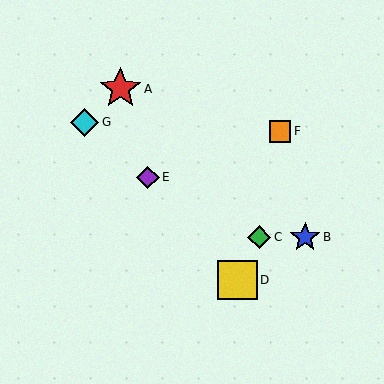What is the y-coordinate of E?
Object E is at y≈177.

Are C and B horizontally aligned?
Yes, both are at y≈237.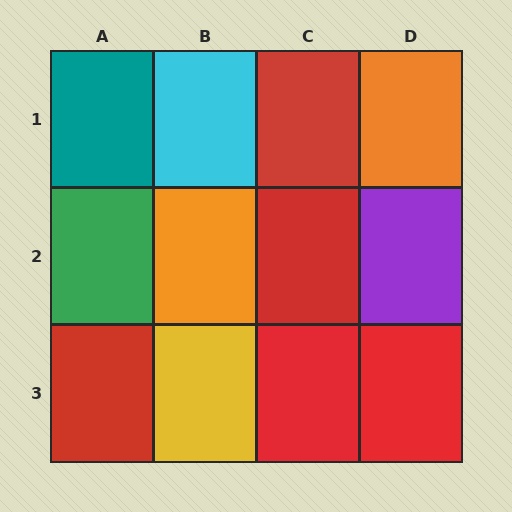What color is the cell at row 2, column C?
Red.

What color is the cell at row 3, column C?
Red.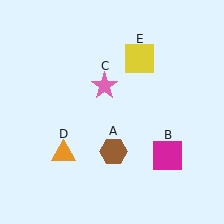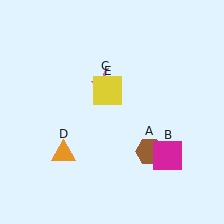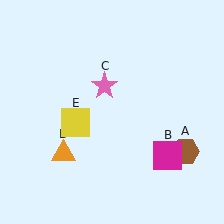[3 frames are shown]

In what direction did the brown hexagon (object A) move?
The brown hexagon (object A) moved right.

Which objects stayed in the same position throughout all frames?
Magenta square (object B) and pink star (object C) and orange triangle (object D) remained stationary.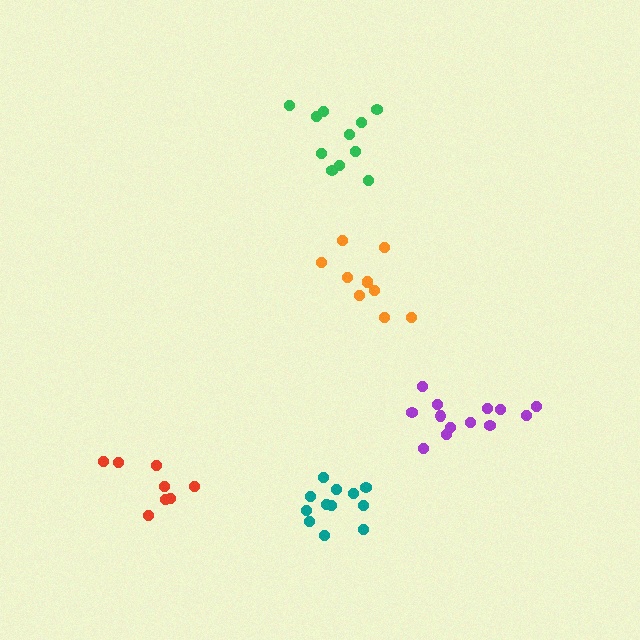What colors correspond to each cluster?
The clusters are colored: red, purple, orange, green, teal.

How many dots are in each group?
Group 1: 8 dots, Group 2: 13 dots, Group 3: 10 dots, Group 4: 11 dots, Group 5: 12 dots (54 total).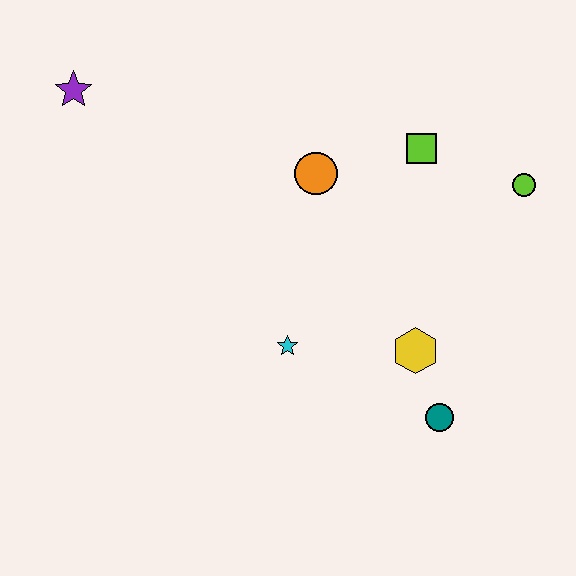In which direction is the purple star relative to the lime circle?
The purple star is to the left of the lime circle.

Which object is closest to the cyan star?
The yellow hexagon is closest to the cyan star.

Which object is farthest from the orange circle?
The teal circle is farthest from the orange circle.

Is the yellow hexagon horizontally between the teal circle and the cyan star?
Yes